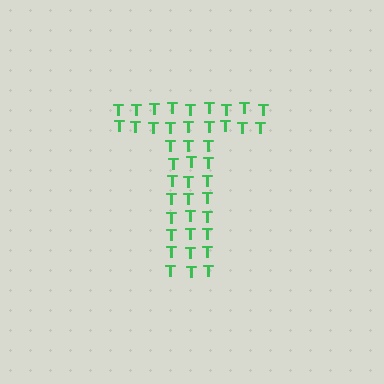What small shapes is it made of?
It is made of small letter T's.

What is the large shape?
The large shape is the letter T.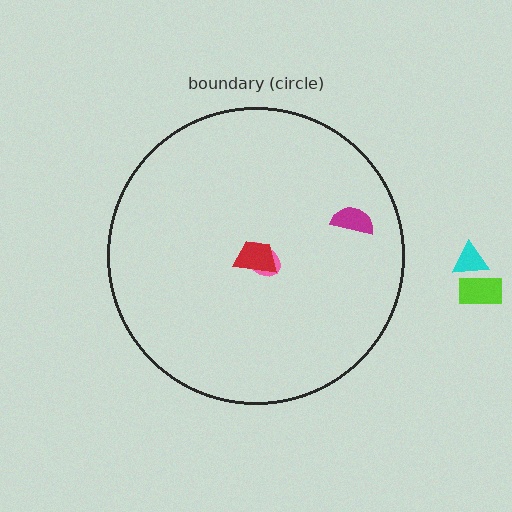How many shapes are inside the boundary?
4 inside, 2 outside.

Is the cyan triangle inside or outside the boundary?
Outside.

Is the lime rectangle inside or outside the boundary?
Outside.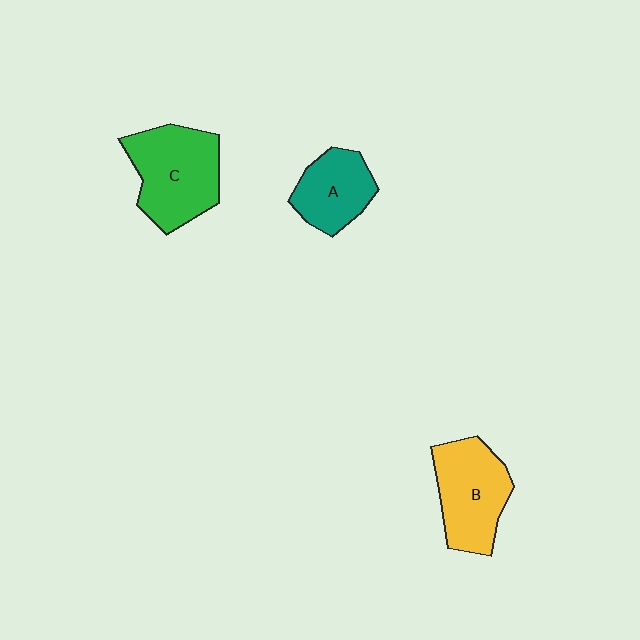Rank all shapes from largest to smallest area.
From largest to smallest: C (green), B (yellow), A (teal).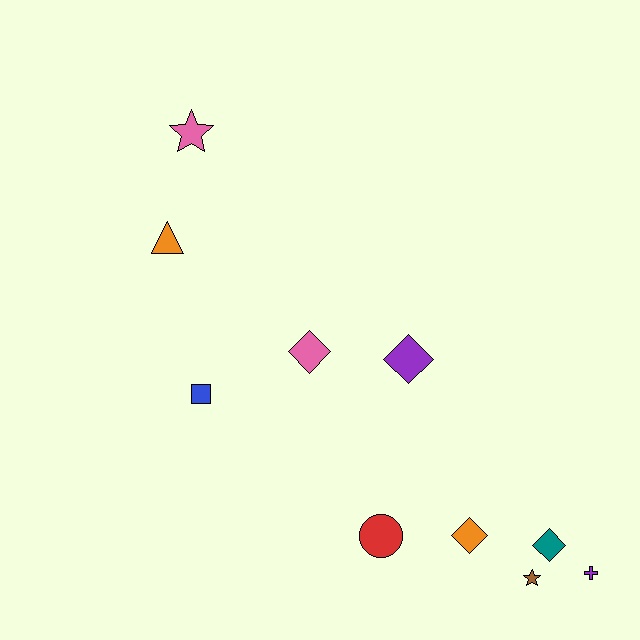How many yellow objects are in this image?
There are no yellow objects.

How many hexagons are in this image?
There are no hexagons.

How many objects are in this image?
There are 10 objects.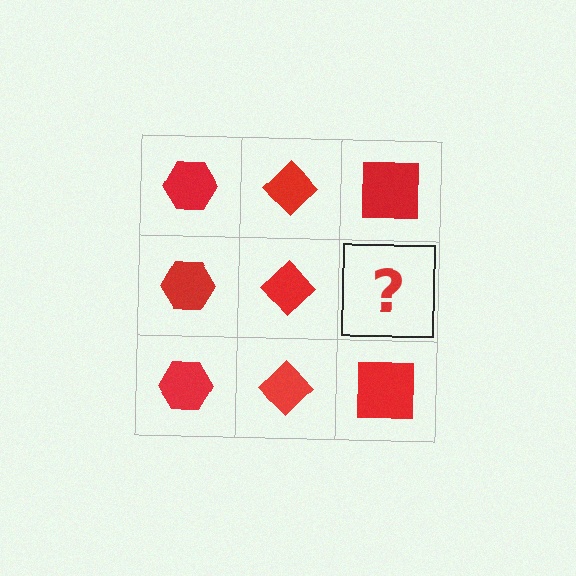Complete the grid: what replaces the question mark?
The question mark should be replaced with a red square.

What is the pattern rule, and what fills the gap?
The rule is that each column has a consistent shape. The gap should be filled with a red square.